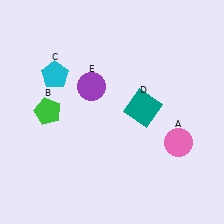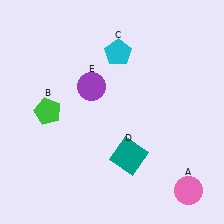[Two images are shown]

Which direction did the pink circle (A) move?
The pink circle (A) moved down.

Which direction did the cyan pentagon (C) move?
The cyan pentagon (C) moved right.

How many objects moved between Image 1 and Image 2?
3 objects moved between the two images.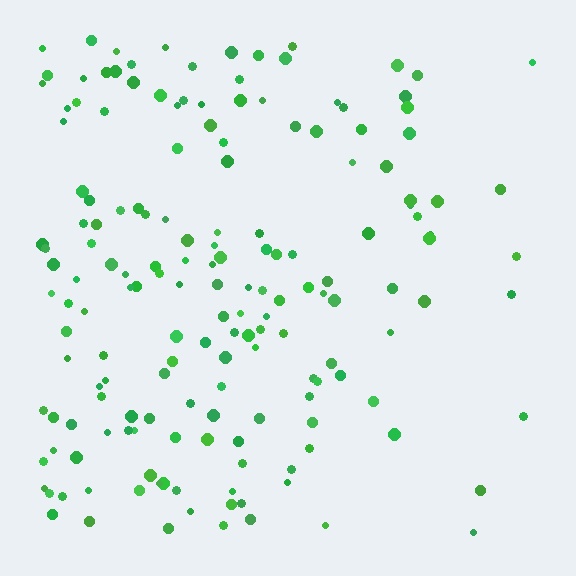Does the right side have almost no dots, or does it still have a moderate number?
Still a moderate number, just noticeably fewer than the left.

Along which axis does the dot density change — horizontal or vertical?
Horizontal.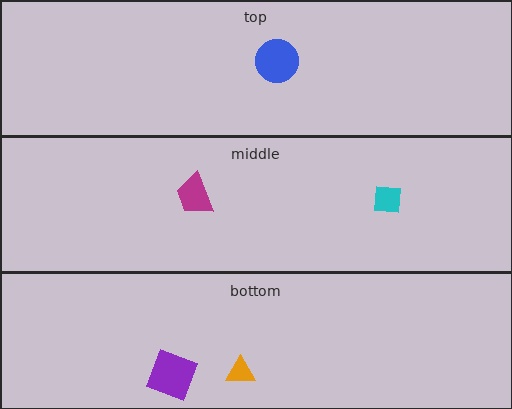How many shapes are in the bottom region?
2.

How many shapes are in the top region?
1.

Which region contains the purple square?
The bottom region.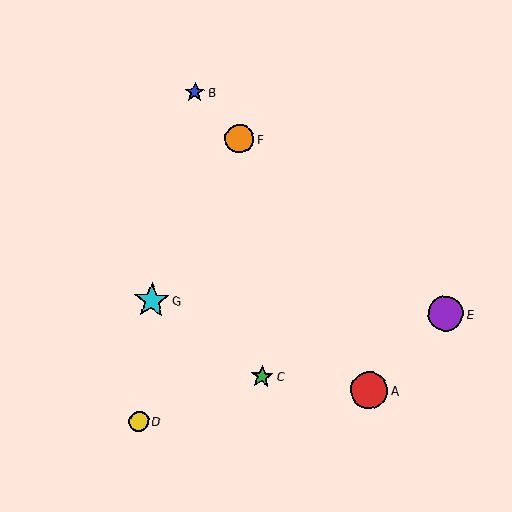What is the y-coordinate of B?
Object B is at y≈92.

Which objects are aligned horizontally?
Objects E, G are aligned horizontally.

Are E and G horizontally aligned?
Yes, both are at y≈314.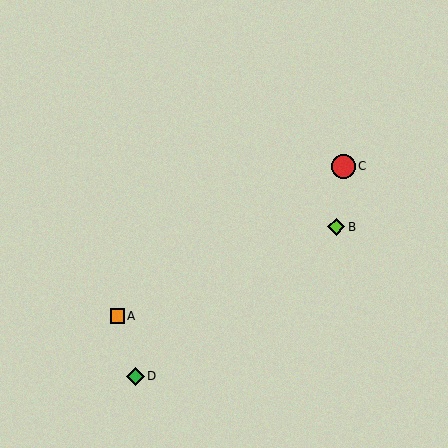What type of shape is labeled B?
Shape B is a lime diamond.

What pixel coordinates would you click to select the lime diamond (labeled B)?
Click at (336, 227) to select the lime diamond B.